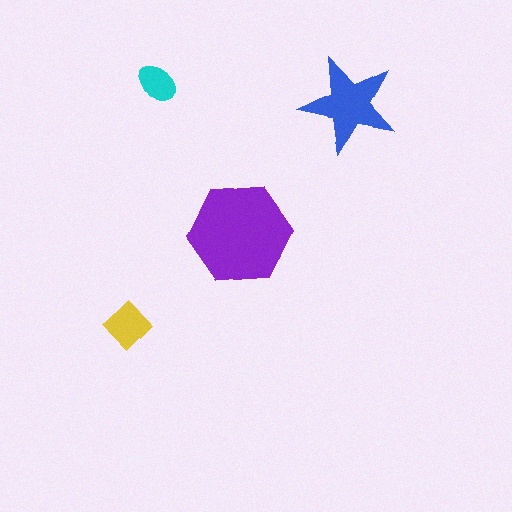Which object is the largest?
The purple hexagon.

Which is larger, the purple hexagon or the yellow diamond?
The purple hexagon.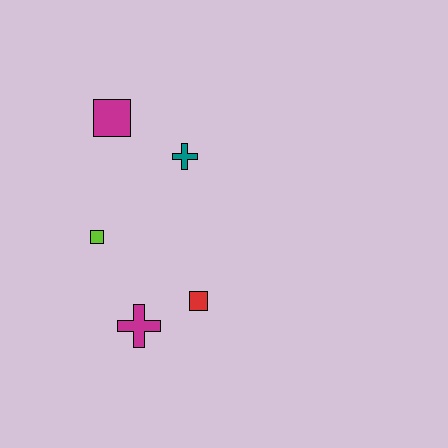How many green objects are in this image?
There are no green objects.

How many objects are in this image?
There are 5 objects.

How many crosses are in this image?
There are 2 crosses.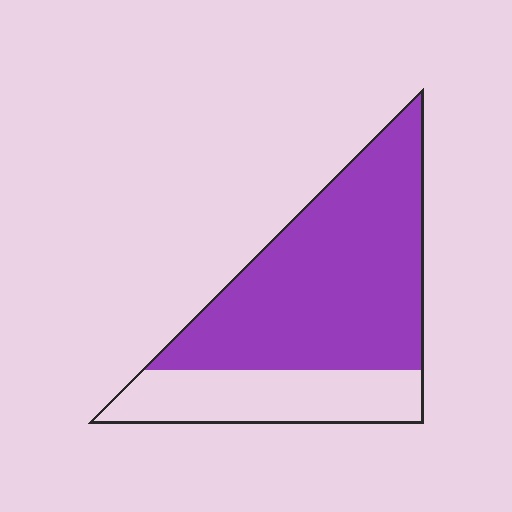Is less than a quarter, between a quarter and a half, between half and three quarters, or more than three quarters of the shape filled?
Between half and three quarters.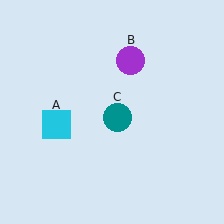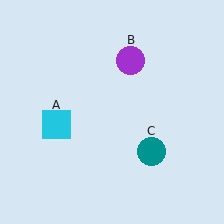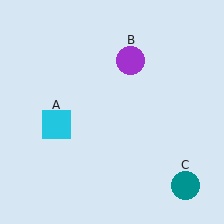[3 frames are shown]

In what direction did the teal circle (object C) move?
The teal circle (object C) moved down and to the right.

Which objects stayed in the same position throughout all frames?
Cyan square (object A) and purple circle (object B) remained stationary.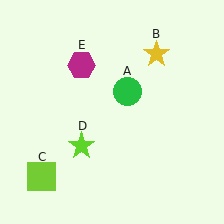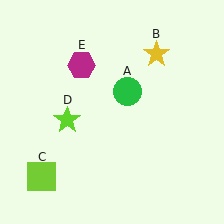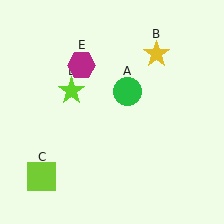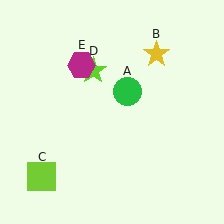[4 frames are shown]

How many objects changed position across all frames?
1 object changed position: lime star (object D).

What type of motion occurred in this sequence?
The lime star (object D) rotated clockwise around the center of the scene.